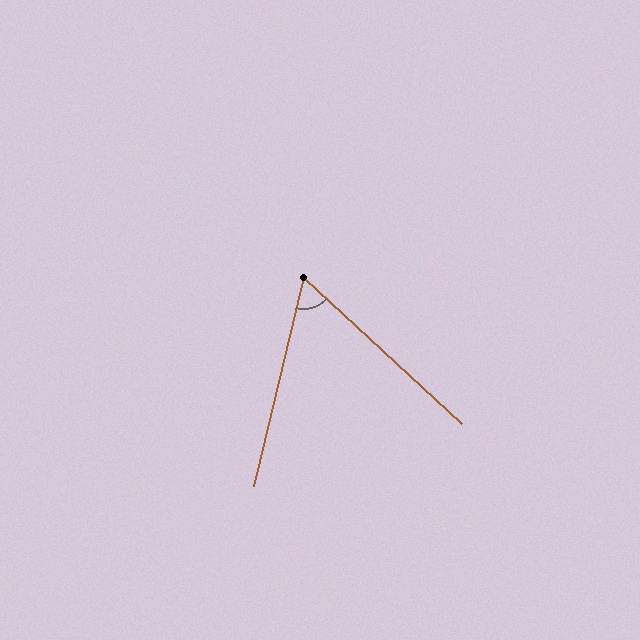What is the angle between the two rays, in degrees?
Approximately 61 degrees.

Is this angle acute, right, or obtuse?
It is acute.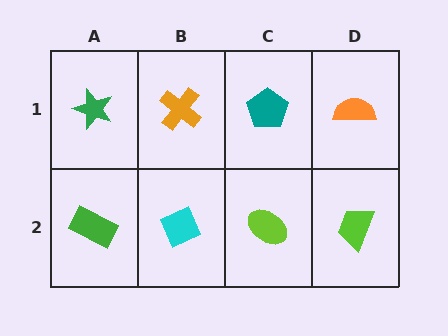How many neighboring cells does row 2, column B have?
3.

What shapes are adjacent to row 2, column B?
An orange cross (row 1, column B), a green rectangle (row 2, column A), a lime ellipse (row 2, column C).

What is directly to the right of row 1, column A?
An orange cross.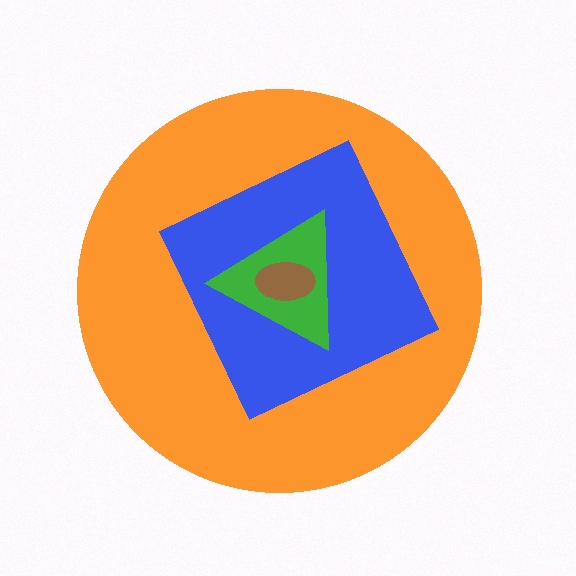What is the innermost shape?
The brown ellipse.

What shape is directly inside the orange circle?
The blue diamond.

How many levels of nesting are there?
4.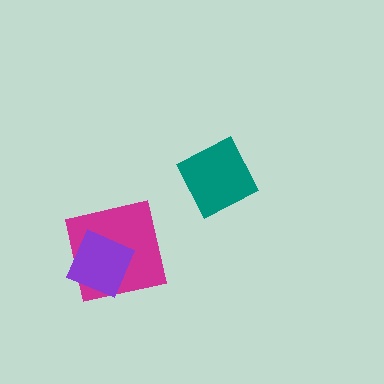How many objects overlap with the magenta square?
1 object overlaps with the magenta square.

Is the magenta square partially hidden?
Yes, it is partially covered by another shape.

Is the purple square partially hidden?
No, no other shape covers it.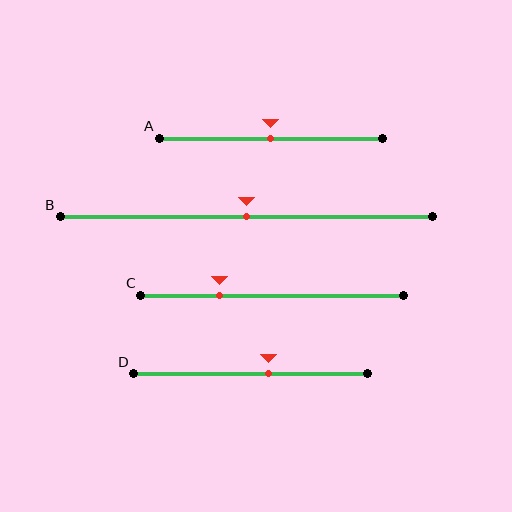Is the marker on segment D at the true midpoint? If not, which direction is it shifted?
No, the marker on segment D is shifted to the right by about 8% of the segment length.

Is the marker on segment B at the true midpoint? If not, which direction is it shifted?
Yes, the marker on segment B is at the true midpoint.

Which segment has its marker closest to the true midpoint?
Segment A has its marker closest to the true midpoint.